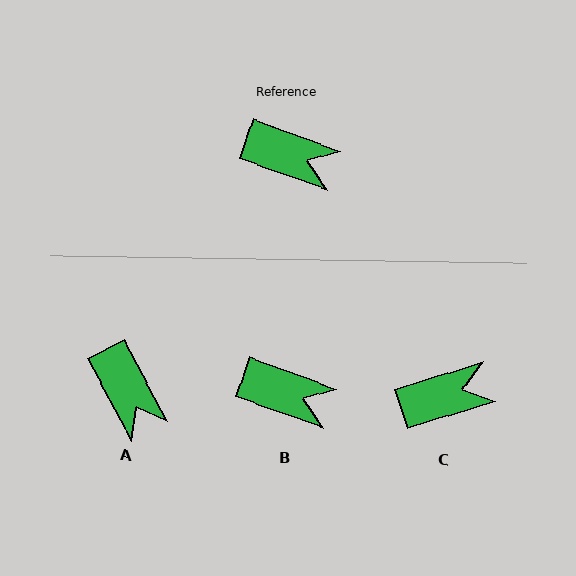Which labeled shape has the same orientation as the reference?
B.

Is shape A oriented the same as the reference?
No, it is off by about 43 degrees.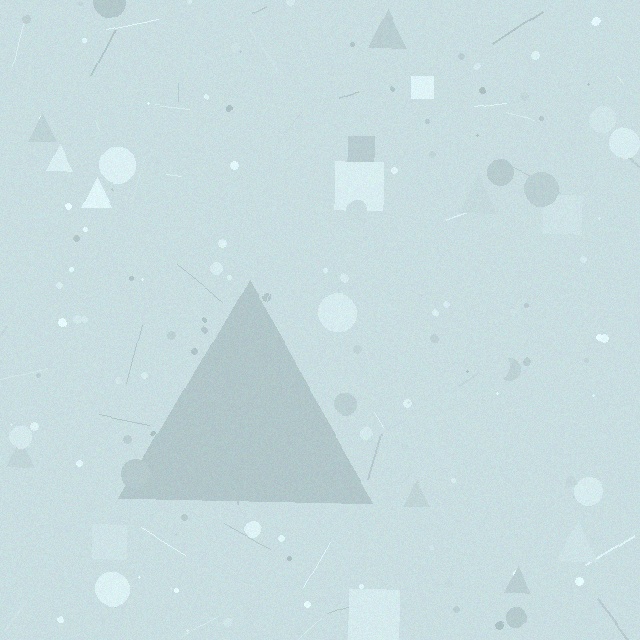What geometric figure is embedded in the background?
A triangle is embedded in the background.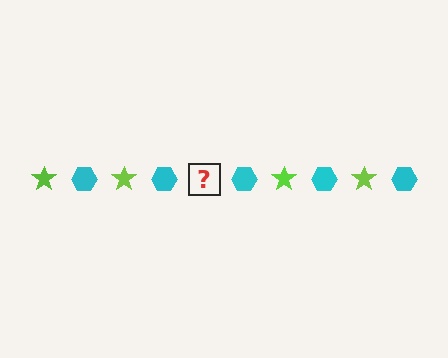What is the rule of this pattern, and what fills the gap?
The rule is that the pattern alternates between lime star and cyan hexagon. The gap should be filled with a lime star.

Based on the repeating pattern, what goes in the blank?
The blank should be a lime star.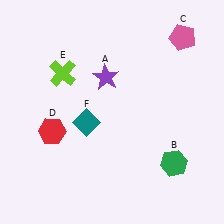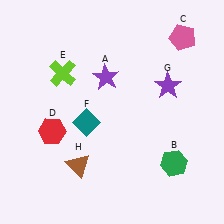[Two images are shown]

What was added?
A purple star (G), a brown triangle (H) were added in Image 2.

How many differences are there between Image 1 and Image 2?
There are 2 differences between the two images.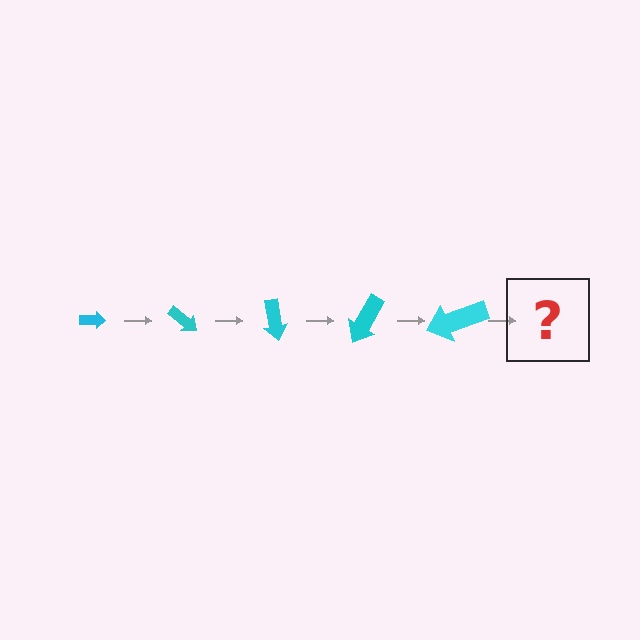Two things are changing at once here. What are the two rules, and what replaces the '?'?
The two rules are that the arrow grows larger each step and it rotates 40 degrees each step. The '?' should be an arrow, larger than the previous one and rotated 200 degrees from the start.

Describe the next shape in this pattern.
It should be an arrow, larger than the previous one and rotated 200 degrees from the start.